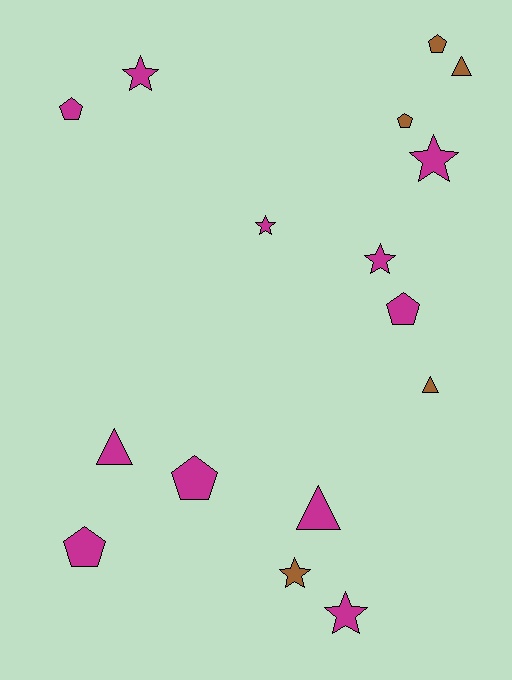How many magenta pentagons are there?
There are 4 magenta pentagons.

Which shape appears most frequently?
Star, with 6 objects.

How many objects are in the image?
There are 16 objects.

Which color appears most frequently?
Magenta, with 11 objects.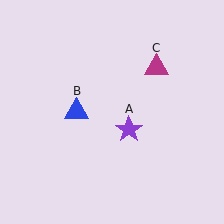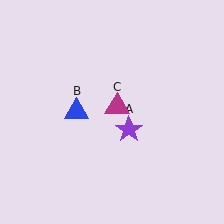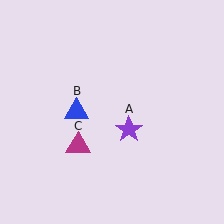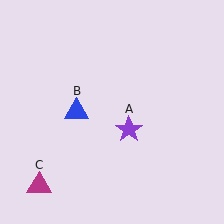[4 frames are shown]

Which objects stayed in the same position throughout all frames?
Purple star (object A) and blue triangle (object B) remained stationary.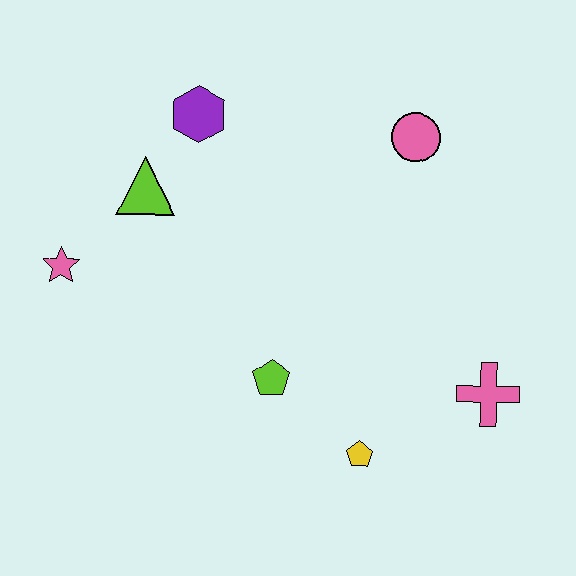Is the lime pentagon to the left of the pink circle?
Yes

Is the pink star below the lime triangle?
Yes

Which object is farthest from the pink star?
The pink cross is farthest from the pink star.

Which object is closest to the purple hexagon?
The lime triangle is closest to the purple hexagon.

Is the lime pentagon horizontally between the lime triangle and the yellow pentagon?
Yes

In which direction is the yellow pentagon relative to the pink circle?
The yellow pentagon is below the pink circle.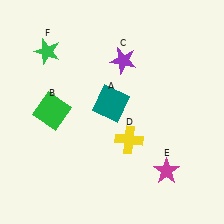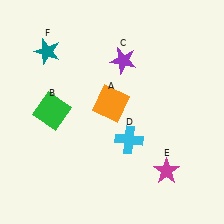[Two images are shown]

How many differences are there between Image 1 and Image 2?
There are 3 differences between the two images.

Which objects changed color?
A changed from teal to orange. D changed from yellow to cyan. F changed from green to teal.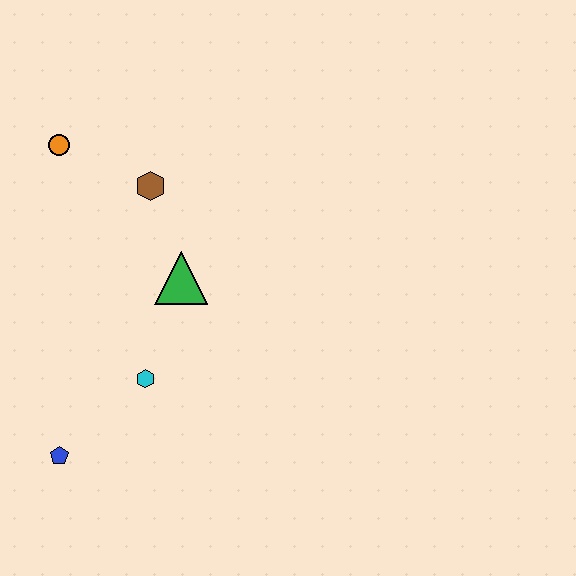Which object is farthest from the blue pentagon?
The orange circle is farthest from the blue pentagon.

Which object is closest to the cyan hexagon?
The green triangle is closest to the cyan hexagon.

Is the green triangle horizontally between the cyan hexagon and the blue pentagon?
No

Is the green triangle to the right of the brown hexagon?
Yes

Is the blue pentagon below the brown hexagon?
Yes